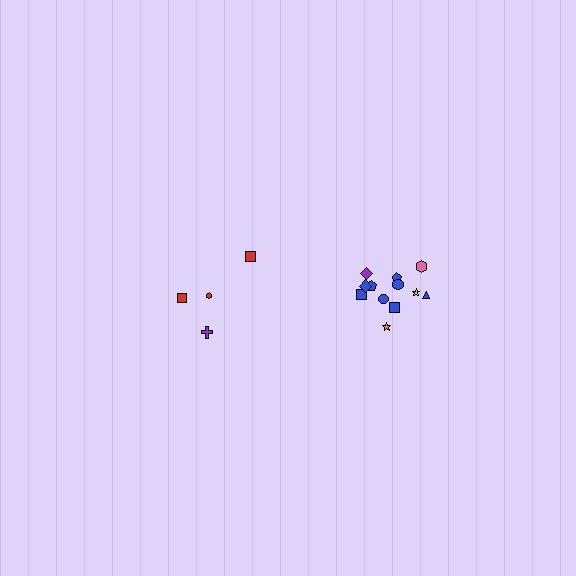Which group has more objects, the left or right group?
The right group.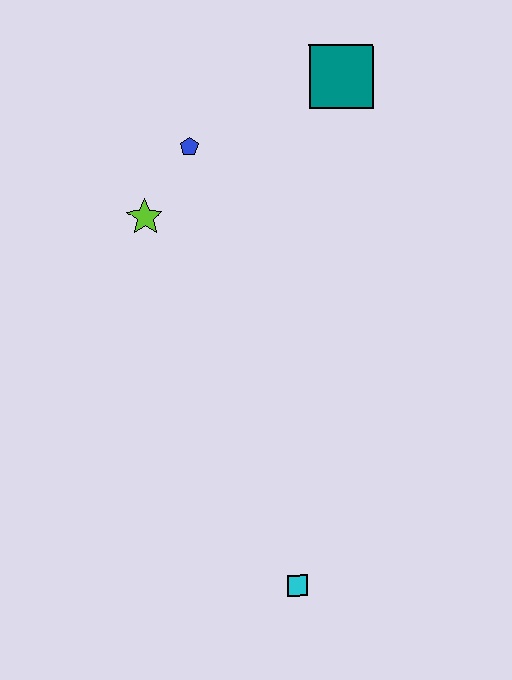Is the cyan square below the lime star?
Yes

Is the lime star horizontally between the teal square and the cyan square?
No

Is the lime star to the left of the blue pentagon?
Yes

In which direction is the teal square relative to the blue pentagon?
The teal square is to the right of the blue pentagon.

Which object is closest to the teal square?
The blue pentagon is closest to the teal square.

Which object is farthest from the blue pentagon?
The cyan square is farthest from the blue pentagon.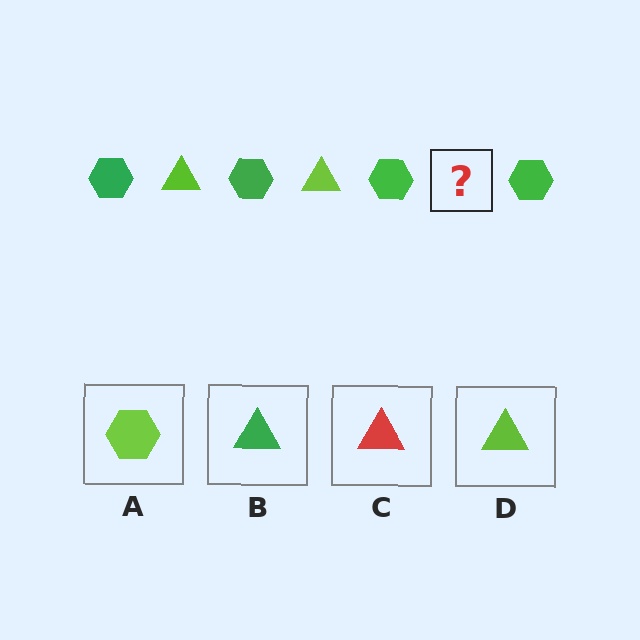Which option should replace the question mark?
Option D.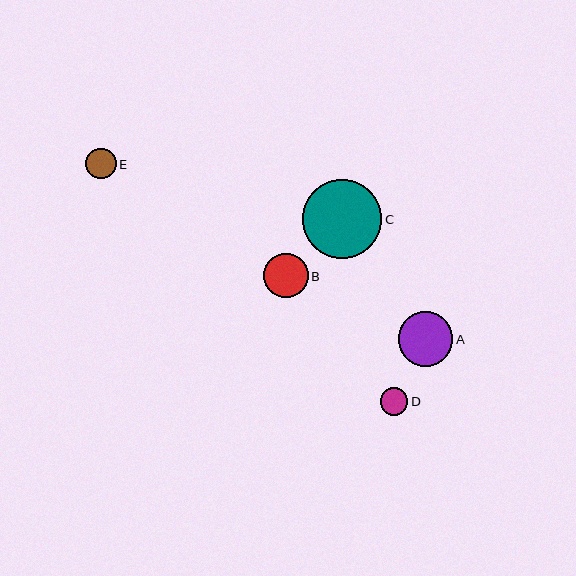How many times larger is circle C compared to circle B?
Circle C is approximately 1.8 times the size of circle B.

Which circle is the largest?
Circle C is the largest with a size of approximately 79 pixels.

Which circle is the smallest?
Circle D is the smallest with a size of approximately 27 pixels.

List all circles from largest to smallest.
From largest to smallest: C, A, B, E, D.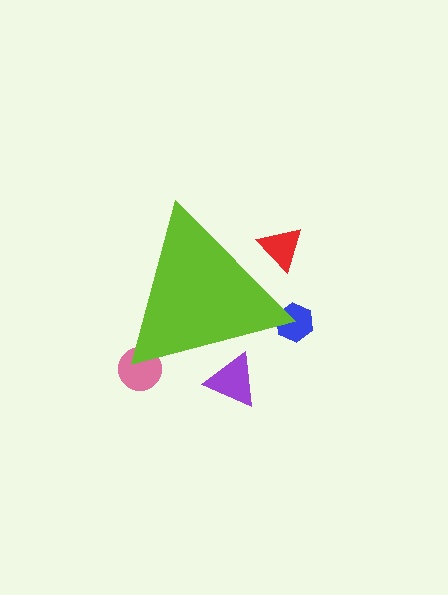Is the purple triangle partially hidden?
Yes, the purple triangle is partially hidden behind the lime triangle.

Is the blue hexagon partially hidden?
Yes, the blue hexagon is partially hidden behind the lime triangle.